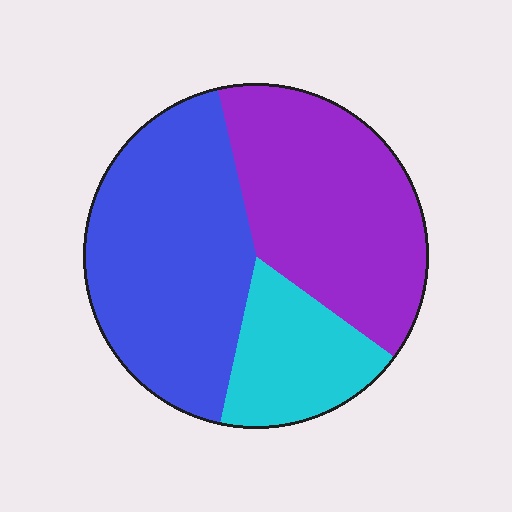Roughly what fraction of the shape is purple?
Purple covers 39% of the shape.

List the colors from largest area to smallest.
From largest to smallest: blue, purple, cyan.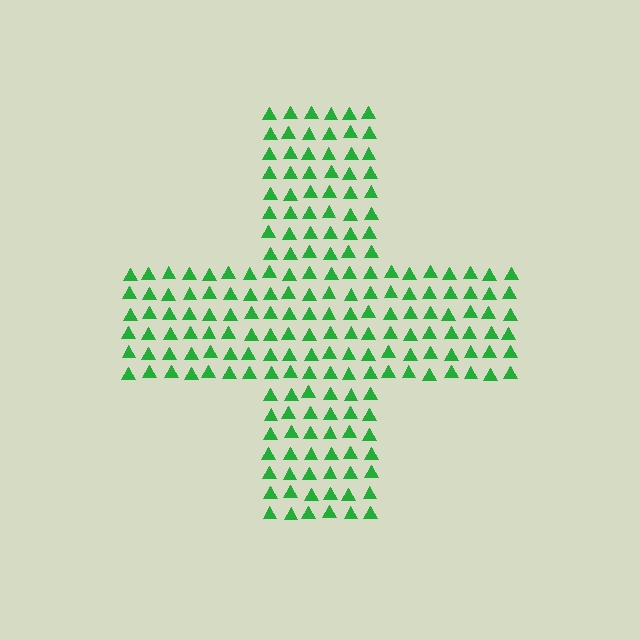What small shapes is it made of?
It is made of small triangles.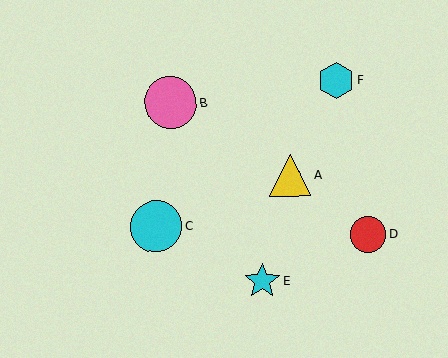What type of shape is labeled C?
Shape C is a cyan circle.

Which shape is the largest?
The pink circle (labeled B) is the largest.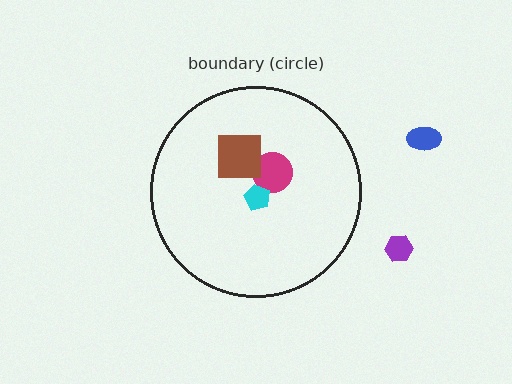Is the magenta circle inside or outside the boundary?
Inside.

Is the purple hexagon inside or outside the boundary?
Outside.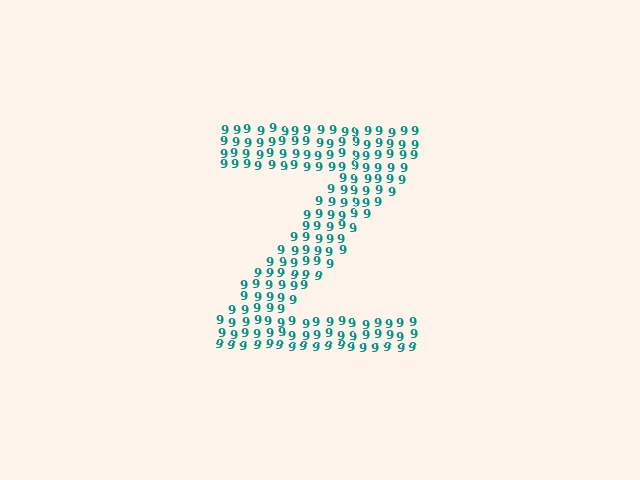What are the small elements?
The small elements are digit 9's.